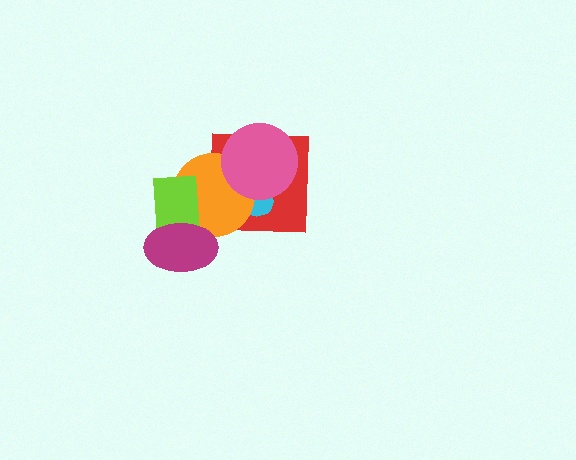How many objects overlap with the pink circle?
3 objects overlap with the pink circle.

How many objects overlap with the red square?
3 objects overlap with the red square.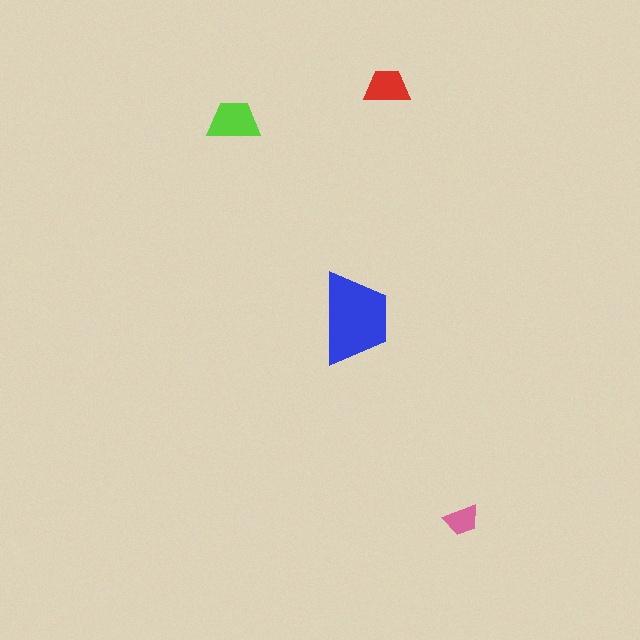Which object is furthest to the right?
The pink trapezoid is rightmost.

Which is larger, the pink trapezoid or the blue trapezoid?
The blue one.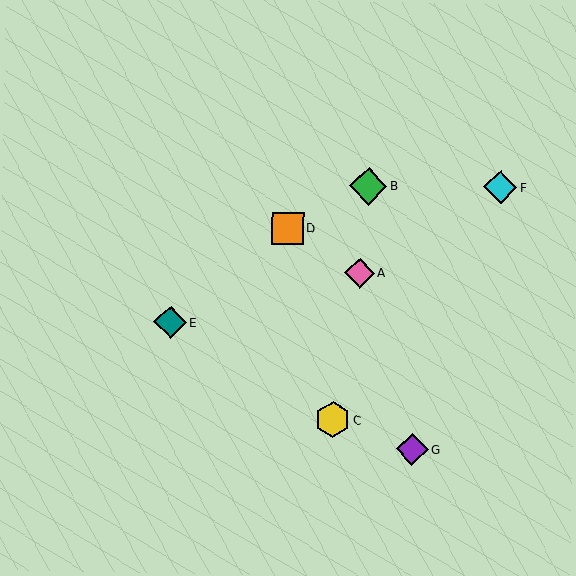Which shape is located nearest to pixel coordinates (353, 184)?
The green diamond (labeled B) at (368, 186) is nearest to that location.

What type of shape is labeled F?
Shape F is a cyan diamond.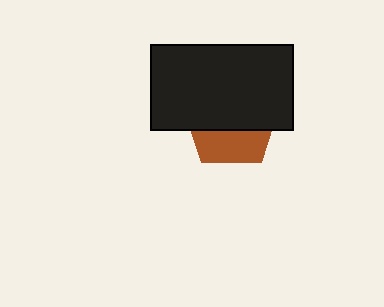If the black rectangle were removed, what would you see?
You would see the complete brown pentagon.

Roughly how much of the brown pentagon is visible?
A small part of it is visible (roughly 35%).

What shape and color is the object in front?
The object in front is a black rectangle.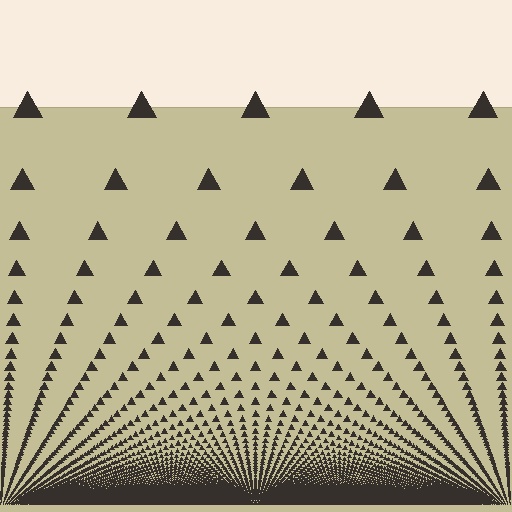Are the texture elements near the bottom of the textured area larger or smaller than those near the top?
Smaller. The gradient is inverted — elements near the bottom are smaller and denser.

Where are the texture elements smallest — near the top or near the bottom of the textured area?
Near the bottom.